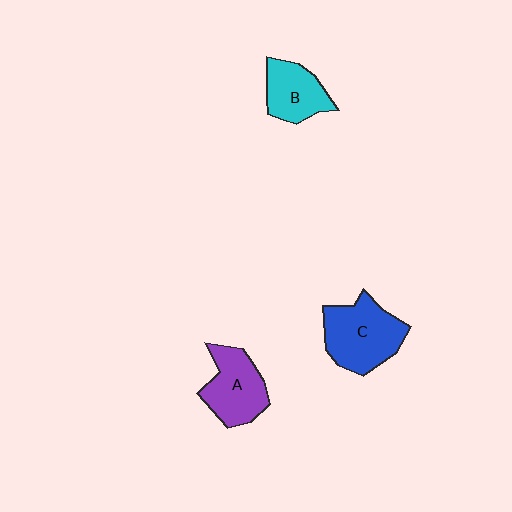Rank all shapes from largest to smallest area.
From largest to smallest: C (blue), A (purple), B (cyan).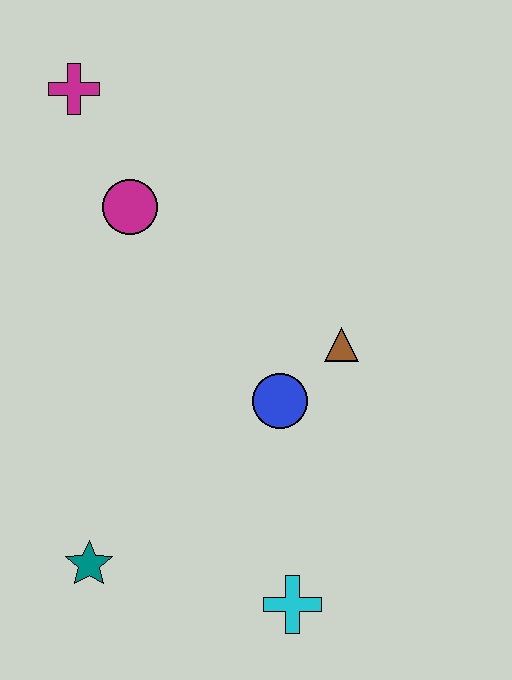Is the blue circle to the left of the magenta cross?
No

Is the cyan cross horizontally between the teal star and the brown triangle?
Yes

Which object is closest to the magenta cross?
The magenta circle is closest to the magenta cross.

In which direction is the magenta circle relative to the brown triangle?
The magenta circle is to the left of the brown triangle.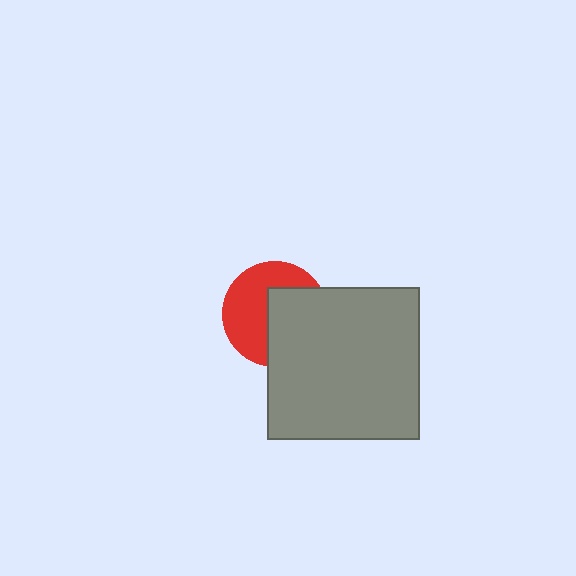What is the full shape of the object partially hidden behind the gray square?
The partially hidden object is a red circle.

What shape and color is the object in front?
The object in front is a gray square.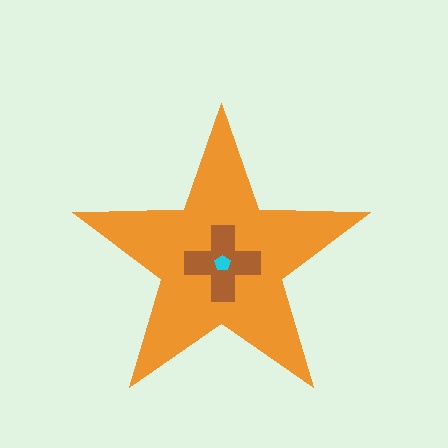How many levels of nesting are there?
3.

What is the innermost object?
The cyan pentagon.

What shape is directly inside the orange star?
The brown cross.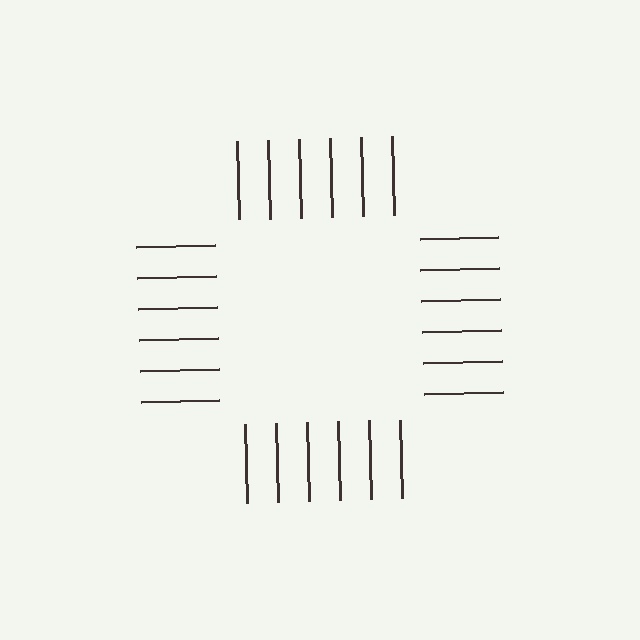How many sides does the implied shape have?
4 sides — the line-ends trace a square.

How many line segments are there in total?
24 — 6 along each of the 4 edges.